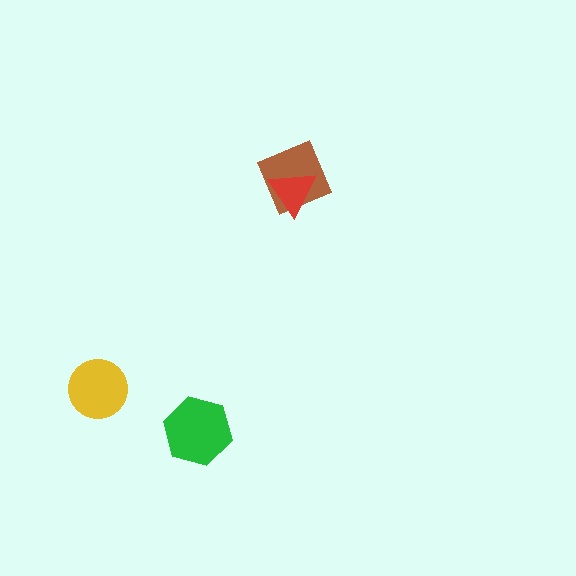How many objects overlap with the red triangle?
1 object overlaps with the red triangle.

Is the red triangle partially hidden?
No, no other shape covers it.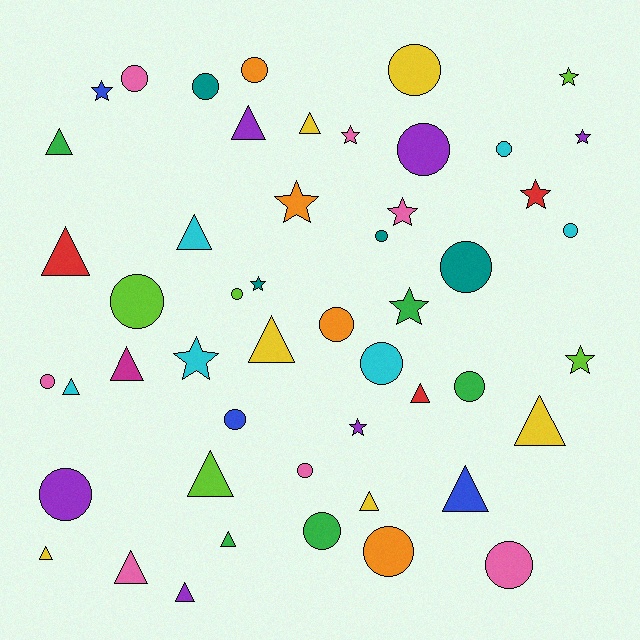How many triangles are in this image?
There are 17 triangles.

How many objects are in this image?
There are 50 objects.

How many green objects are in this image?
There are 5 green objects.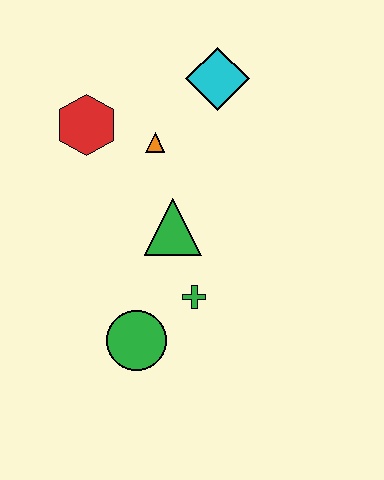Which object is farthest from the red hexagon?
The green circle is farthest from the red hexagon.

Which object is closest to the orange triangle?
The red hexagon is closest to the orange triangle.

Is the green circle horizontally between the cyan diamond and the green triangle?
No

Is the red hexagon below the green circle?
No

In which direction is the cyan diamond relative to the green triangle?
The cyan diamond is above the green triangle.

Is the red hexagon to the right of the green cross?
No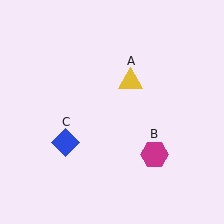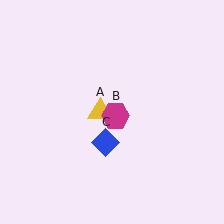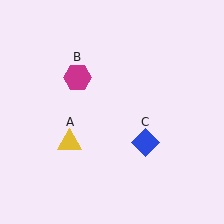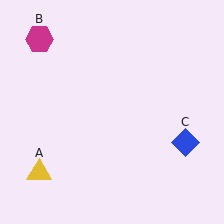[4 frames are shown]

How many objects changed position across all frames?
3 objects changed position: yellow triangle (object A), magenta hexagon (object B), blue diamond (object C).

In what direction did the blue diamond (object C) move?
The blue diamond (object C) moved right.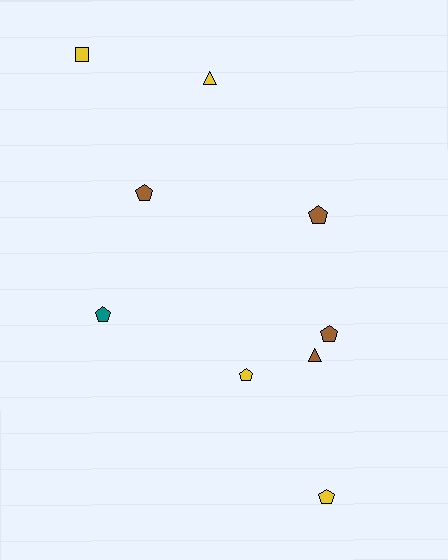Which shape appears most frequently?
Pentagon, with 6 objects.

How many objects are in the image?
There are 9 objects.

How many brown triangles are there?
There is 1 brown triangle.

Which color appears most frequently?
Brown, with 4 objects.